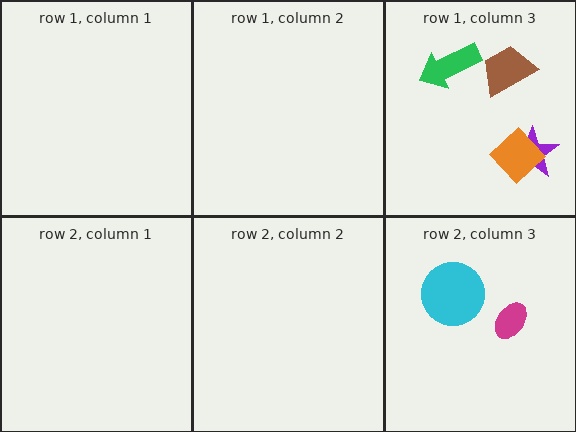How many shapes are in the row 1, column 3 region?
4.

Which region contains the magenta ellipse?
The row 2, column 3 region.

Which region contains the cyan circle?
The row 2, column 3 region.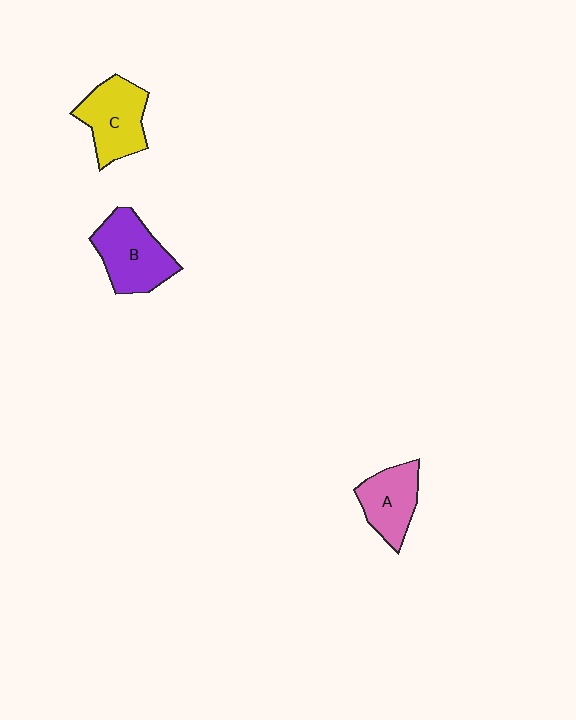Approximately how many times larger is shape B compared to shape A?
Approximately 1.3 times.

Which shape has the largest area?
Shape B (purple).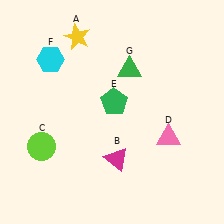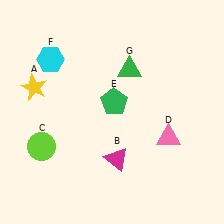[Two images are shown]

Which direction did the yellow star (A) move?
The yellow star (A) moved down.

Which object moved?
The yellow star (A) moved down.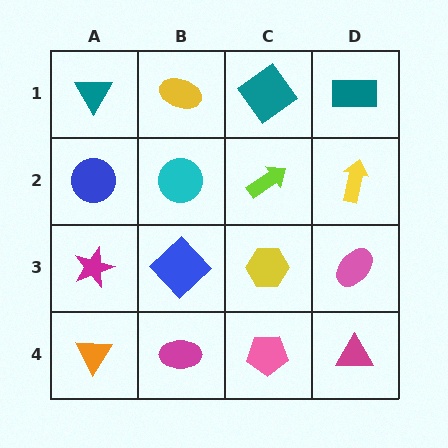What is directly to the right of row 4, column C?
A magenta triangle.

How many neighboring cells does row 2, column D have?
3.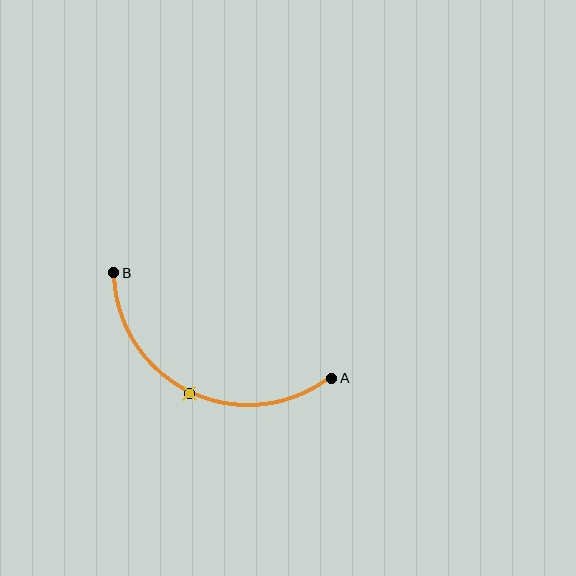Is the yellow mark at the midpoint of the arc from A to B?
Yes. The yellow mark lies on the arc at equal arc-length from both A and B — it is the arc midpoint.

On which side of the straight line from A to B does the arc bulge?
The arc bulges below the straight line connecting A and B.